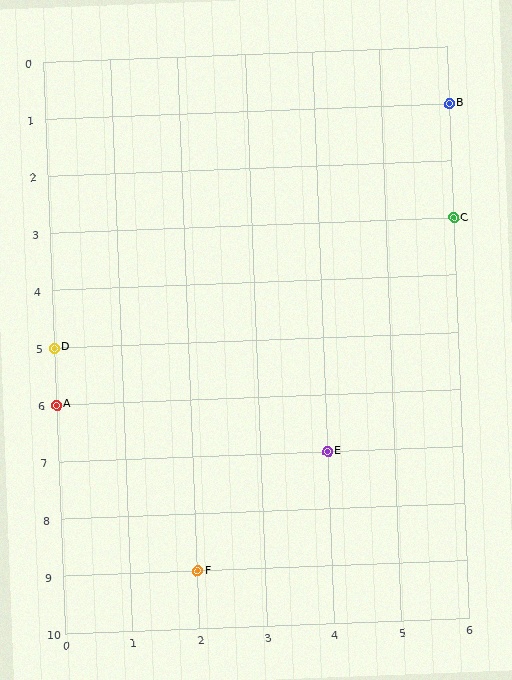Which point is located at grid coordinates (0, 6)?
Point A is at (0, 6).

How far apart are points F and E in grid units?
Points F and E are 2 columns and 2 rows apart (about 2.8 grid units diagonally).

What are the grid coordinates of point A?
Point A is at grid coordinates (0, 6).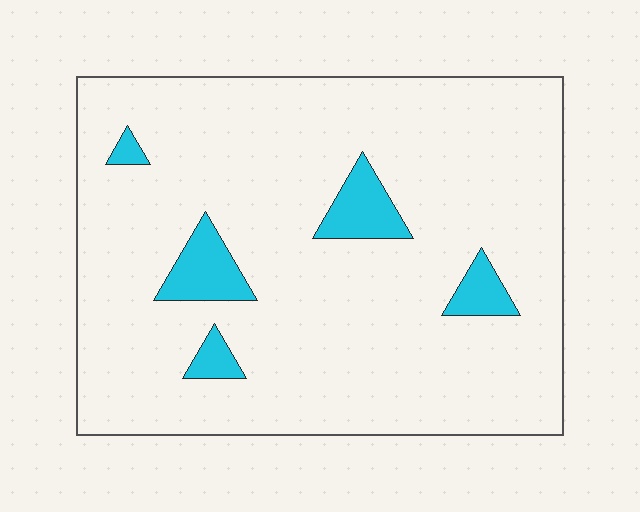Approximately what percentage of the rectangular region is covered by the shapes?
Approximately 10%.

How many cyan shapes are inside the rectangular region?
5.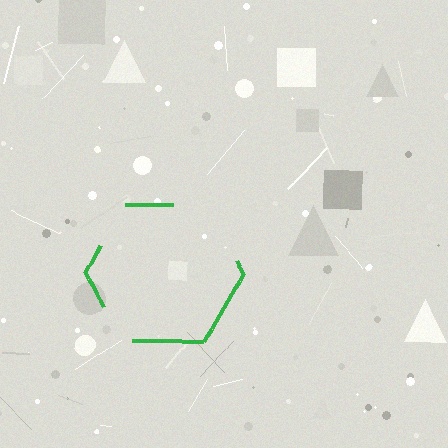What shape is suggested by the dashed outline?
The dashed outline suggests a hexagon.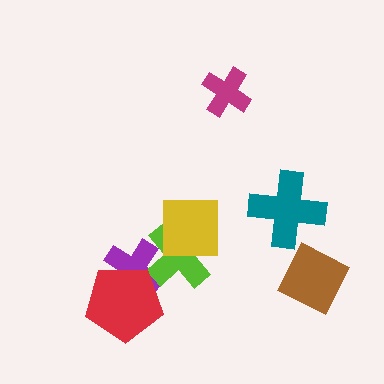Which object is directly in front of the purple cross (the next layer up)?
The lime cross is directly in front of the purple cross.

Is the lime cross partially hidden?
Yes, it is partially covered by another shape.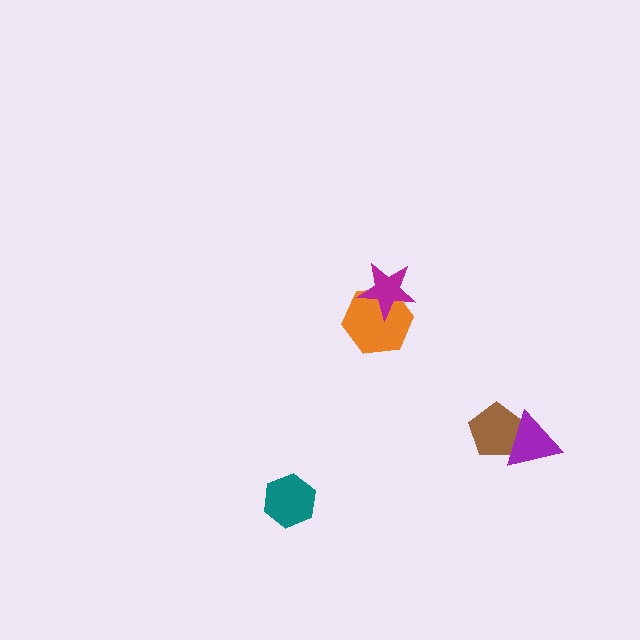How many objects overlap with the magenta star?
1 object overlaps with the magenta star.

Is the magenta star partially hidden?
No, no other shape covers it.